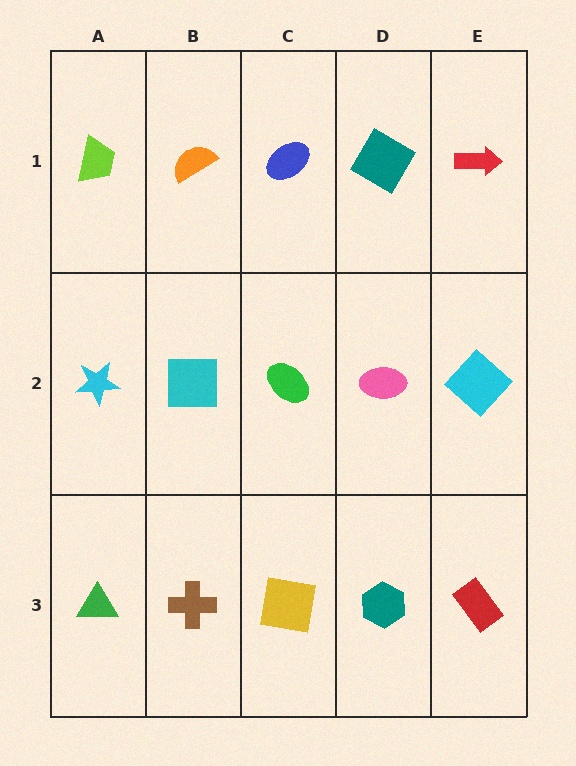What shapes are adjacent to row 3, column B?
A cyan square (row 2, column B), a green triangle (row 3, column A), a yellow square (row 3, column C).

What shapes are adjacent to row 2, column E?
A red arrow (row 1, column E), a red rectangle (row 3, column E), a pink ellipse (row 2, column D).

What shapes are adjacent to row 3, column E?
A cyan diamond (row 2, column E), a teal hexagon (row 3, column D).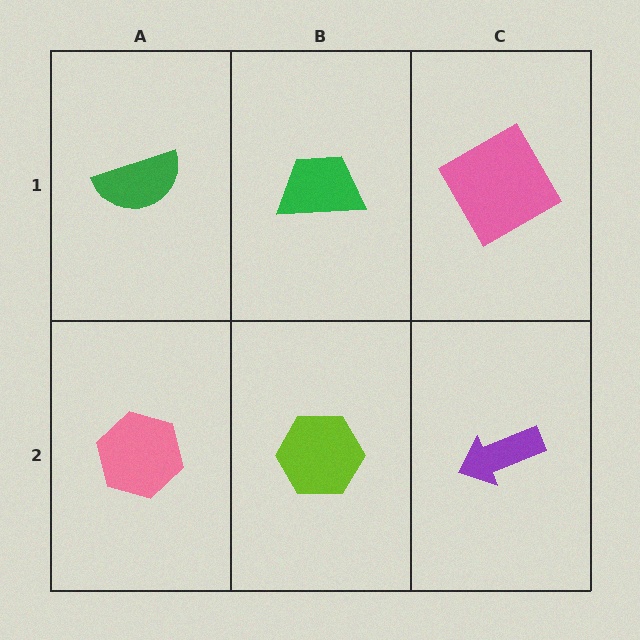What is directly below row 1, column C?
A purple arrow.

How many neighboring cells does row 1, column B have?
3.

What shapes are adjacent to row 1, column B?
A lime hexagon (row 2, column B), a green semicircle (row 1, column A), a pink diamond (row 1, column C).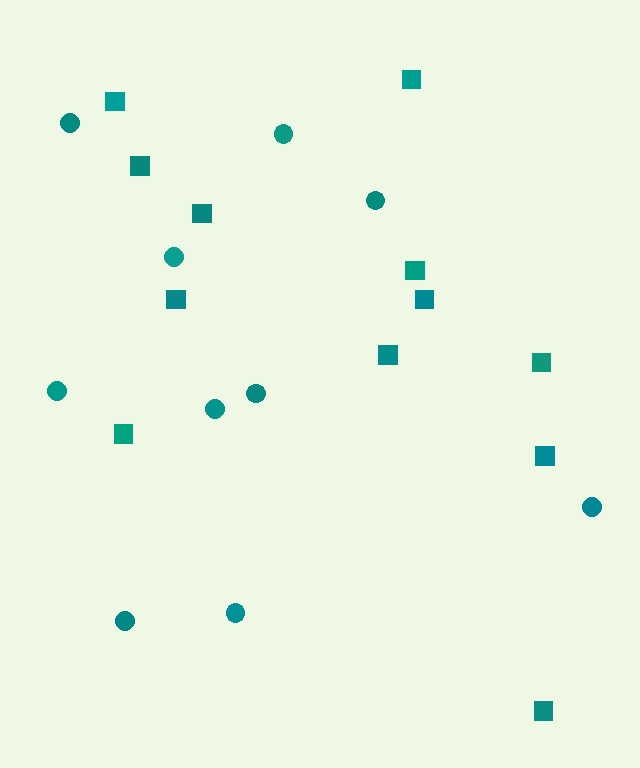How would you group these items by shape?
There are 2 groups: one group of circles (10) and one group of squares (12).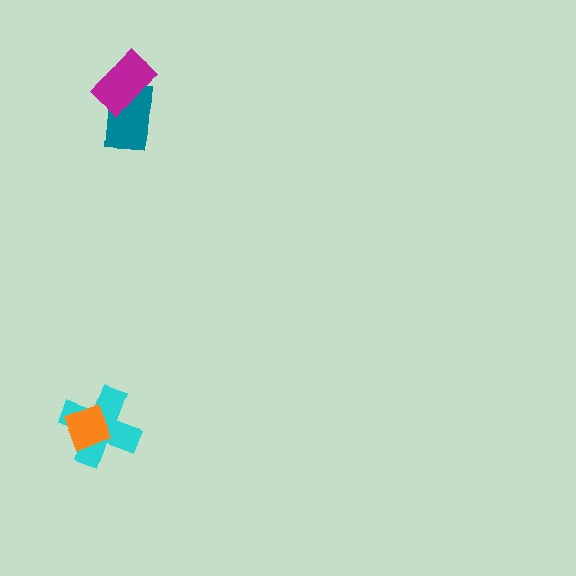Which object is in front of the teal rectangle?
The magenta rectangle is in front of the teal rectangle.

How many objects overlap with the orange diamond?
1 object overlaps with the orange diamond.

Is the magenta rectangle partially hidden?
No, no other shape covers it.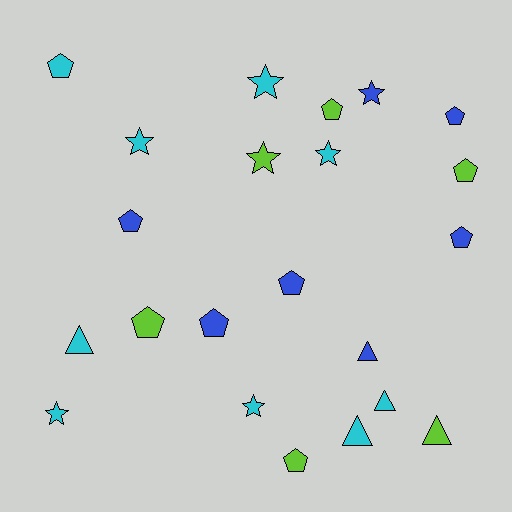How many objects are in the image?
There are 22 objects.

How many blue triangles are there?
There is 1 blue triangle.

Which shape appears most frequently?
Pentagon, with 10 objects.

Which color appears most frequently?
Cyan, with 9 objects.